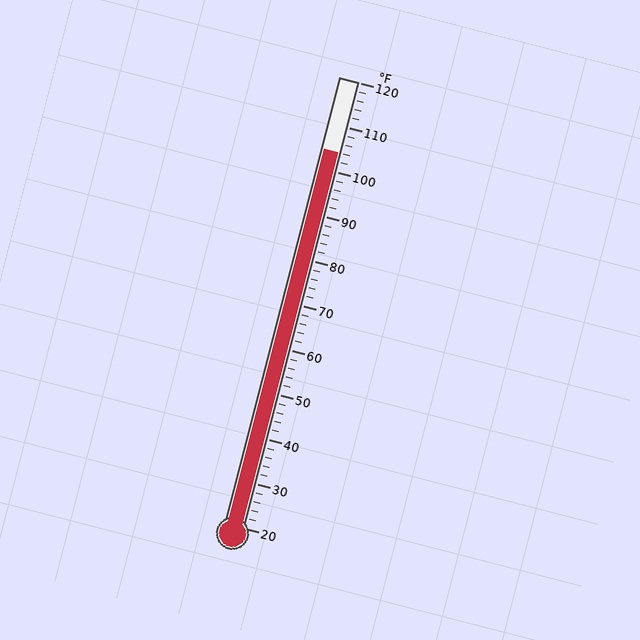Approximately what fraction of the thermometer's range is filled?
The thermometer is filled to approximately 85% of its range.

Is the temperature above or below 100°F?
The temperature is above 100°F.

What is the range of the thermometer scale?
The thermometer scale ranges from 20°F to 120°F.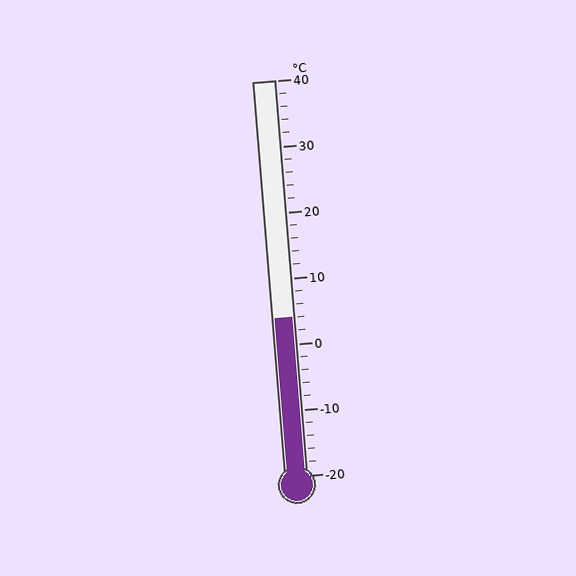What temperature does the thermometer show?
The thermometer shows approximately 4°C.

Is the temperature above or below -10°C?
The temperature is above -10°C.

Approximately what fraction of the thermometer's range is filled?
The thermometer is filled to approximately 40% of its range.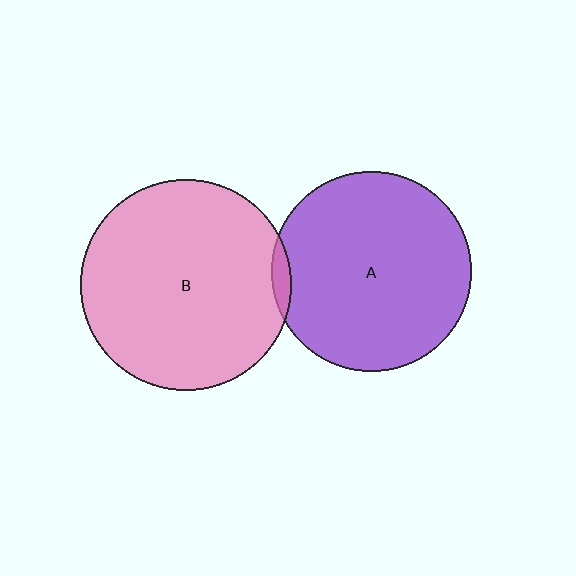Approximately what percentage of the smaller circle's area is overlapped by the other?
Approximately 5%.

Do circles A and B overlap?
Yes.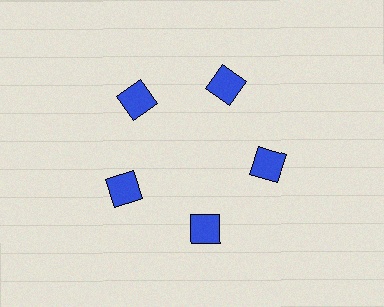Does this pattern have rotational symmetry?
Yes, this pattern has 5-fold rotational symmetry. It looks the same after rotating 72 degrees around the center.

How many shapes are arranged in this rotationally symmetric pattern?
There are 5 shapes, arranged in 5 groups of 1.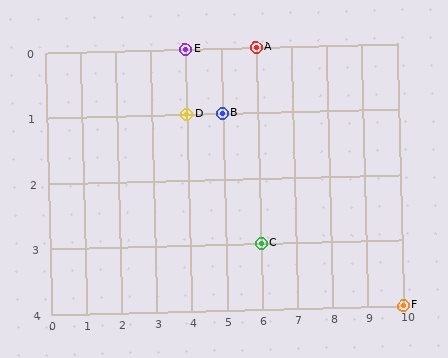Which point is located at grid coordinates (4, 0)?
Point E is at (4, 0).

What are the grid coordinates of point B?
Point B is at grid coordinates (5, 1).